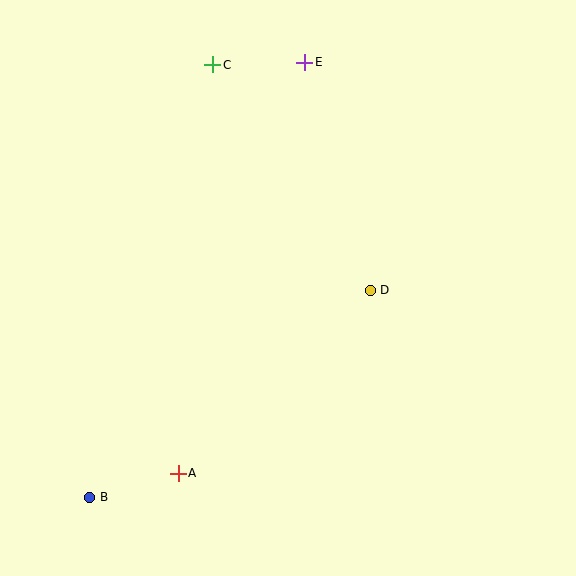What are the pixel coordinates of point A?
Point A is at (178, 473).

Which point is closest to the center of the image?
Point D at (370, 290) is closest to the center.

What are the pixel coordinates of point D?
Point D is at (370, 290).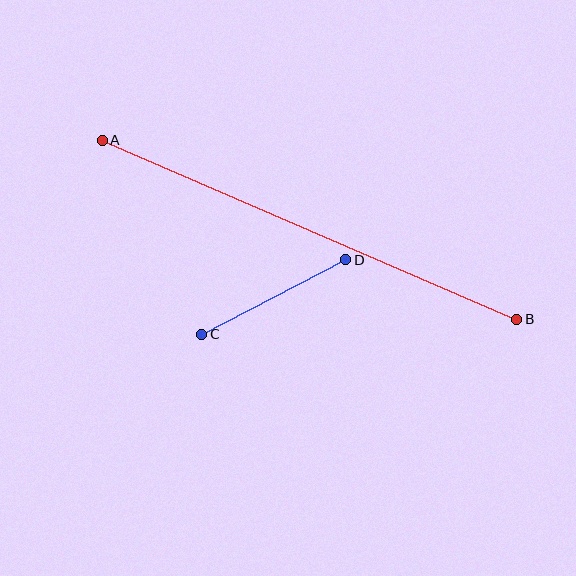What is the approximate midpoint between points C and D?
The midpoint is at approximately (274, 297) pixels.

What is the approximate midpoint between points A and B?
The midpoint is at approximately (310, 230) pixels.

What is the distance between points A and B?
The distance is approximately 452 pixels.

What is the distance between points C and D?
The distance is approximately 163 pixels.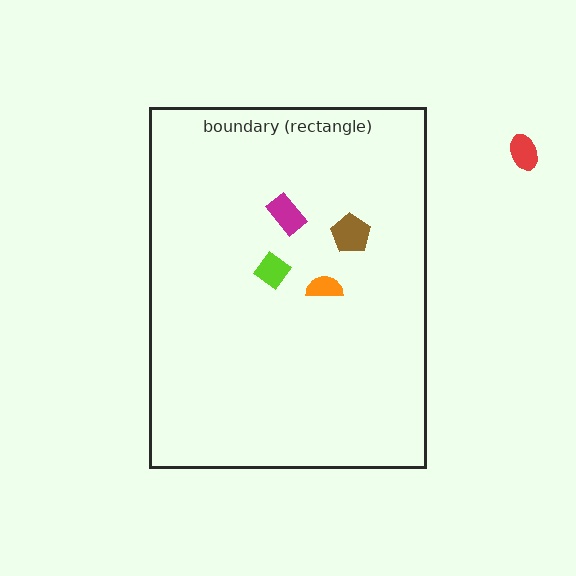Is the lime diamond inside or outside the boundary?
Inside.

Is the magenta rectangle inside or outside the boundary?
Inside.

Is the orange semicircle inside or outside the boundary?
Inside.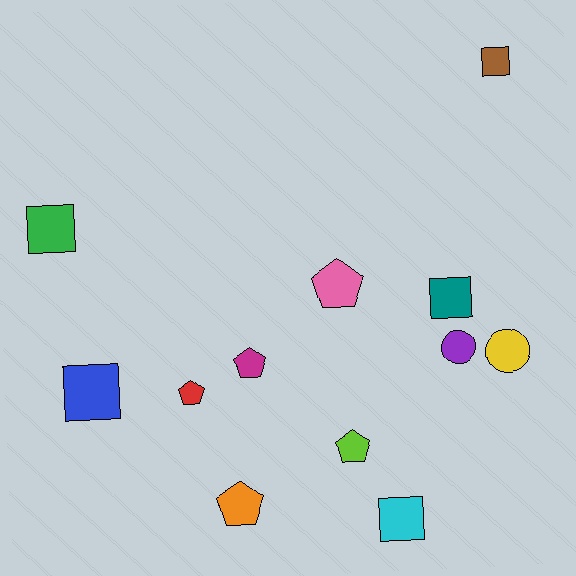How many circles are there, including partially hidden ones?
There are 2 circles.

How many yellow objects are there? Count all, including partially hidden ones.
There is 1 yellow object.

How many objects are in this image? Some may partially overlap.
There are 12 objects.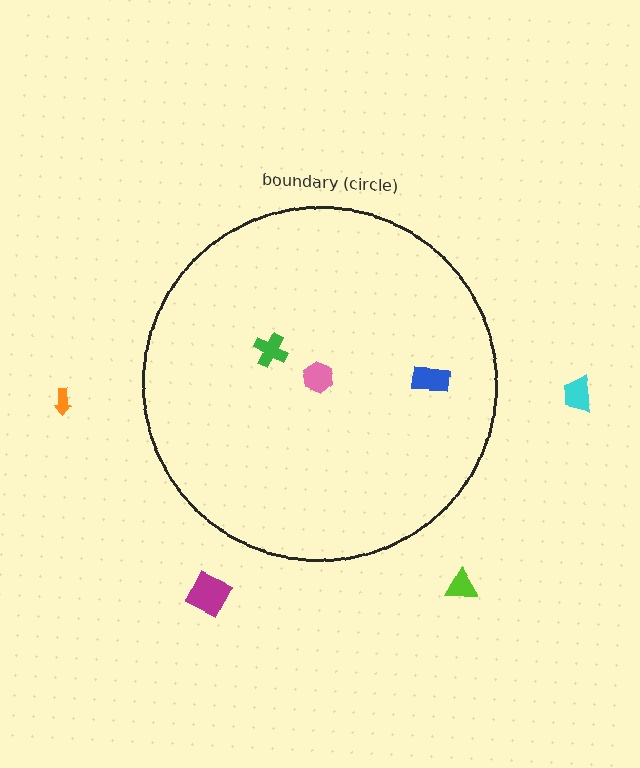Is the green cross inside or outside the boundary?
Inside.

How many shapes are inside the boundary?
3 inside, 4 outside.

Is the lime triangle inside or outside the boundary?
Outside.